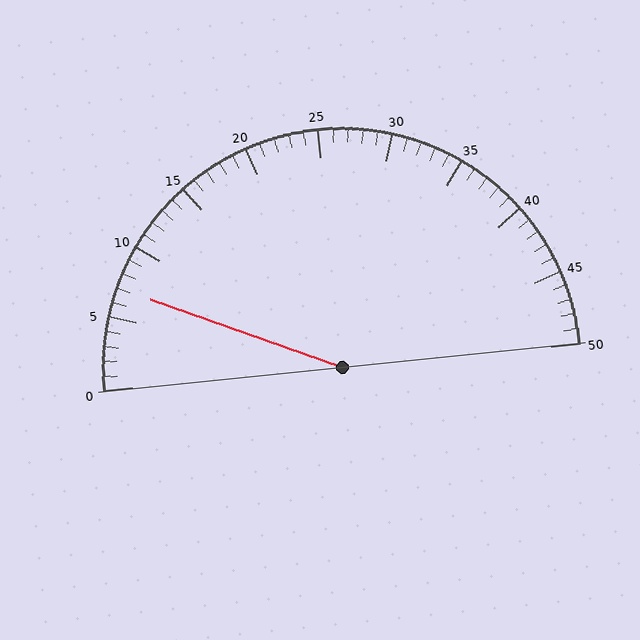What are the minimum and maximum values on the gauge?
The gauge ranges from 0 to 50.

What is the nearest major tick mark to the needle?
The nearest major tick mark is 5.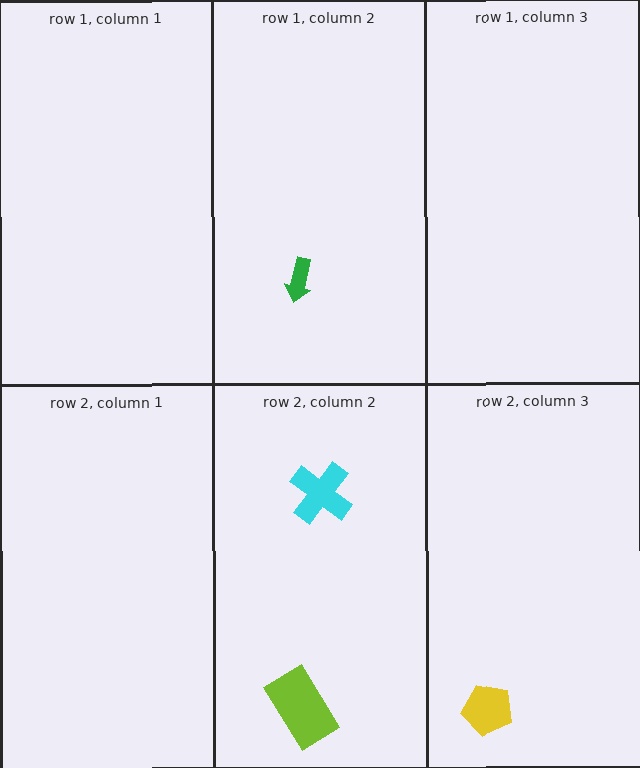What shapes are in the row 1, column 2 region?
The green arrow.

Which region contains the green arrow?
The row 1, column 2 region.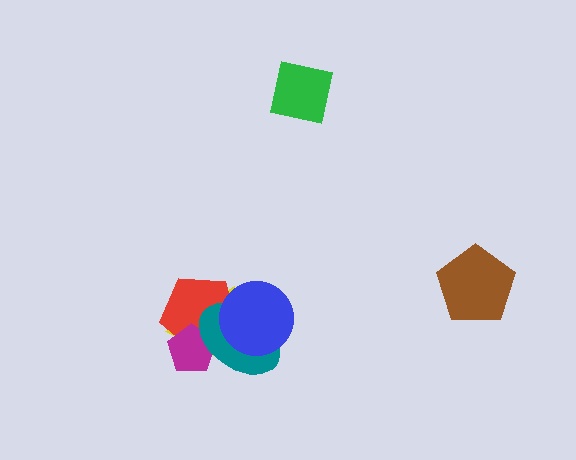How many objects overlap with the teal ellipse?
4 objects overlap with the teal ellipse.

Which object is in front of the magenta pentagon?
The teal ellipse is in front of the magenta pentagon.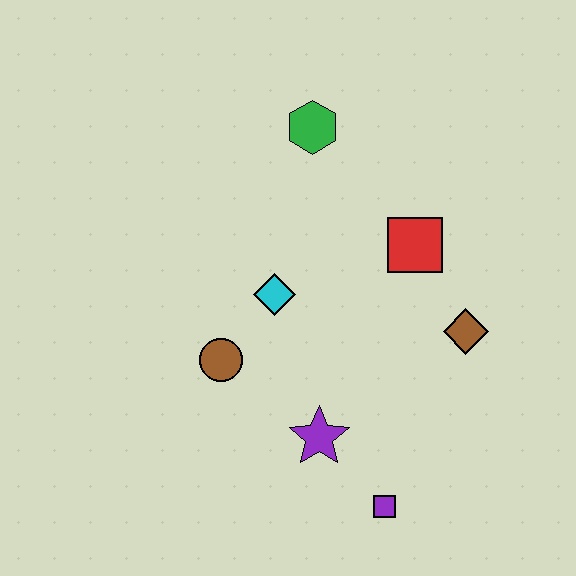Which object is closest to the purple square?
The purple star is closest to the purple square.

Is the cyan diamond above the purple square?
Yes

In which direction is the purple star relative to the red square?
The purple star is below the red square.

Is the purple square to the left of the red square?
Yes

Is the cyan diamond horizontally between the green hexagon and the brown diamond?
No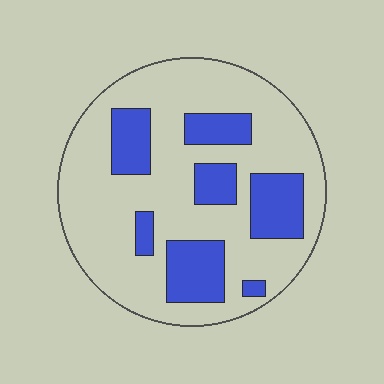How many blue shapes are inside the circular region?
7.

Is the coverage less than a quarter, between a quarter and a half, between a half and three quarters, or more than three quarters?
Between a quarter and a half.